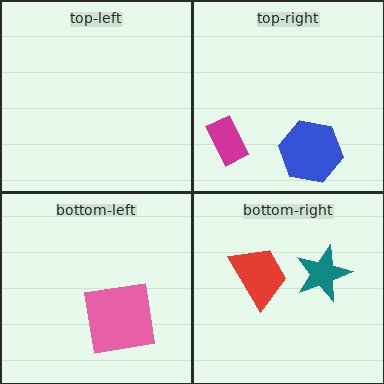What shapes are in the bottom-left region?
The pink square.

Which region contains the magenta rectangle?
The top-right region.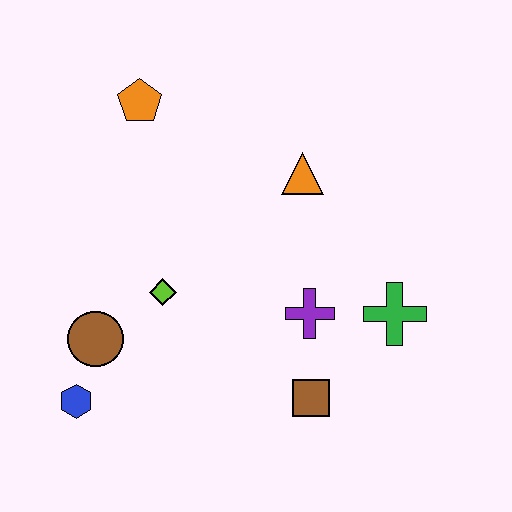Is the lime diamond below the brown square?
No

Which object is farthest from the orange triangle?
The blue hexagon is farthest from the orange triangle.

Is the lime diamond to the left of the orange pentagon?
No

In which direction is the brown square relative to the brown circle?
The brown square is to the right of the brown circle.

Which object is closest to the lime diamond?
The brown circle is closest to the lime diamond.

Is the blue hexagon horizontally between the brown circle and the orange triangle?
No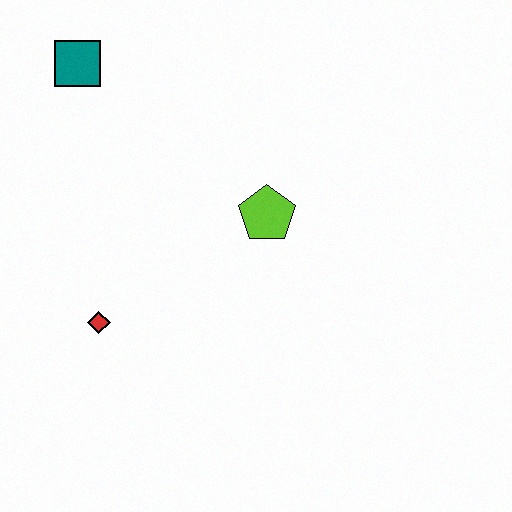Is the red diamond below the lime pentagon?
Yes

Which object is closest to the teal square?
The lime pentagon is closest to the teal square.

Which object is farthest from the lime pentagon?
The teal square is farthest from the lime pentagon.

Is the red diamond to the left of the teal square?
No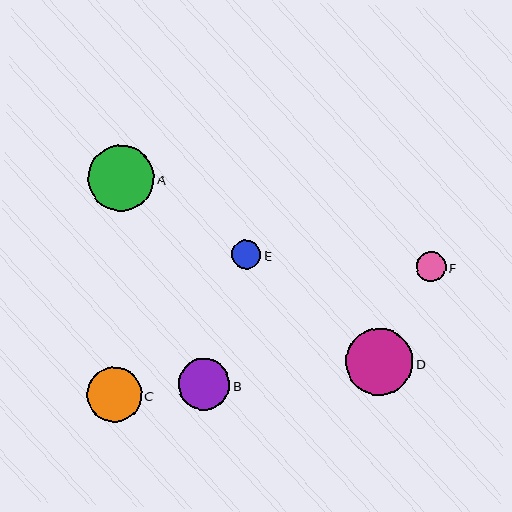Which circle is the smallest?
Circle E is the smallest with a size of approximately 29 pixels.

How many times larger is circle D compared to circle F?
Circle D is approximately 2.2 times the size of circle F.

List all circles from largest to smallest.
From largest to smallest: D, A, C, B, F, E.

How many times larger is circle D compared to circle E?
Circle D is approximately 2.3 times the size of circle E.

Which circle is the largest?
Circle D is the largest with a size of approximately 67 pixels.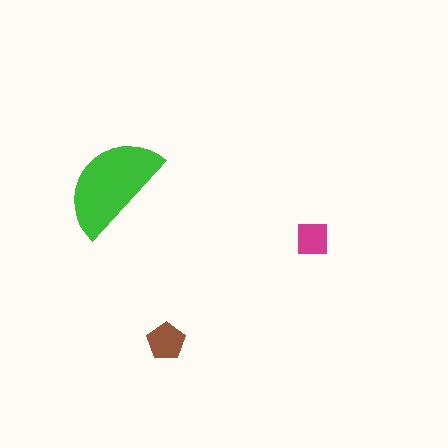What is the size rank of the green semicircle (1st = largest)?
1st.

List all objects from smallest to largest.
The magenta square, the brown pentagon, the green semicircle.